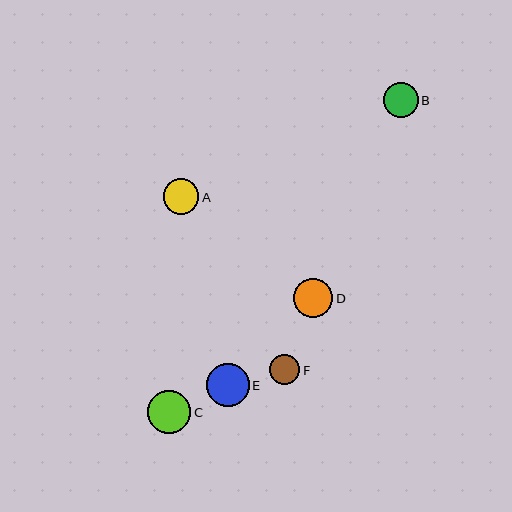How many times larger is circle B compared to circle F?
Circle B is approximately 1.2 times the size of circle F.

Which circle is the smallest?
Circle F is the smallest with a size of approximately 30 pixels.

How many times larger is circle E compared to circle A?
Circle E is approximately 1.2 times the size of circle A.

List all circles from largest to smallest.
From largest to smallest: C, E, D, A, B, F.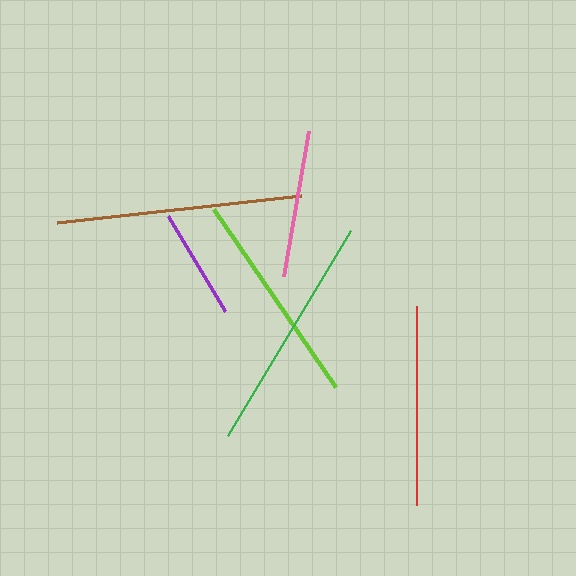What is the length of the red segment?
The red segment is approximately 199 pixels long.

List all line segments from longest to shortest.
From longest to shortest: brown, green, lime, red, pink, purple.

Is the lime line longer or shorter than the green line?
The green line is longer than the lime line.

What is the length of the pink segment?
The pink segment is approximately 147 pixels long.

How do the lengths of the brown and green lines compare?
The brown and green lines are approximately the same length.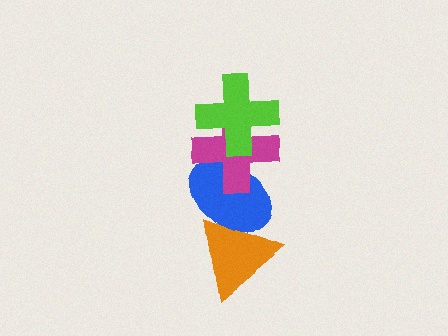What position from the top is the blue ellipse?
The blue ellipse is 3rd from the top.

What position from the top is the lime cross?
The lime cross is 1st from the top.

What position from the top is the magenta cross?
The magenta cross is 2nd from the top.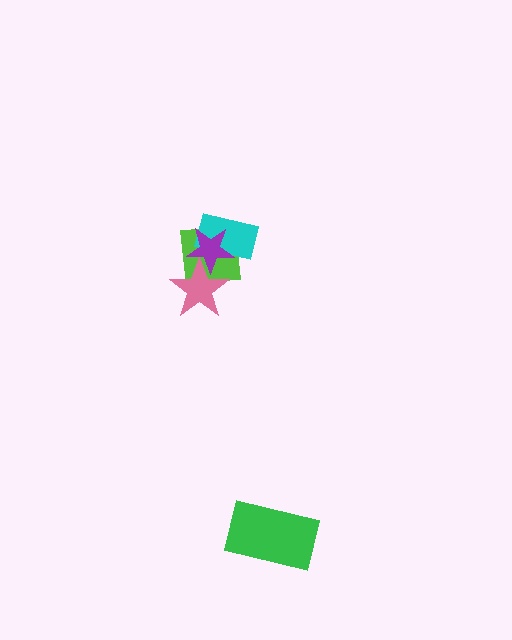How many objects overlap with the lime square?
3 objects overlap with the lime square.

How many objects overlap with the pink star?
2 objects overlap with the pink star.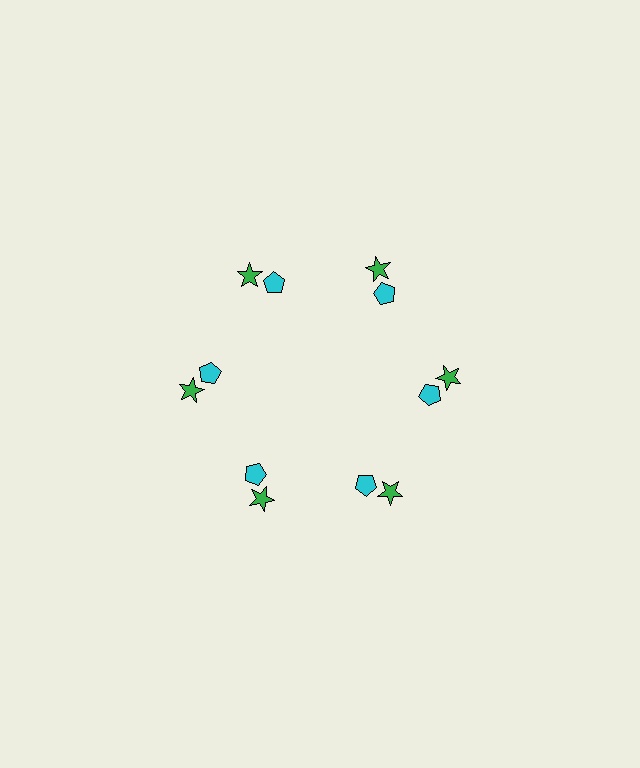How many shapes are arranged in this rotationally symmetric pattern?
There are 12 shapes, arranged in 6 groups of 2.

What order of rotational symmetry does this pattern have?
This pattern has 6-fold rotational symmetry.